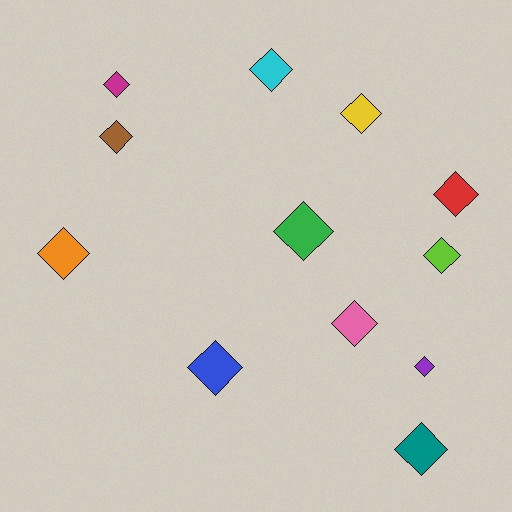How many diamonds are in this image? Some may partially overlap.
There are 12 diamonds.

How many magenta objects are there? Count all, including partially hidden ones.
There is 1 magenta object.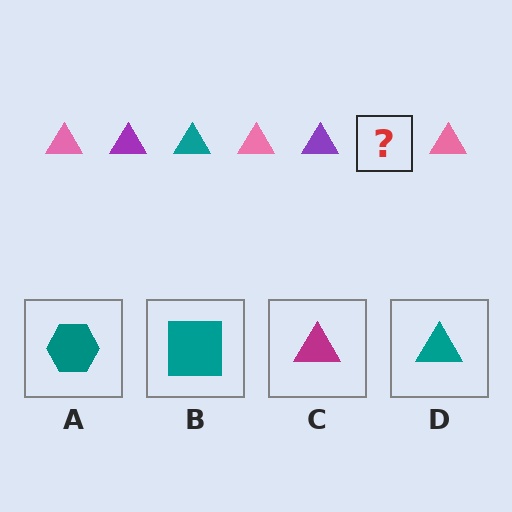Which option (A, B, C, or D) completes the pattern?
D.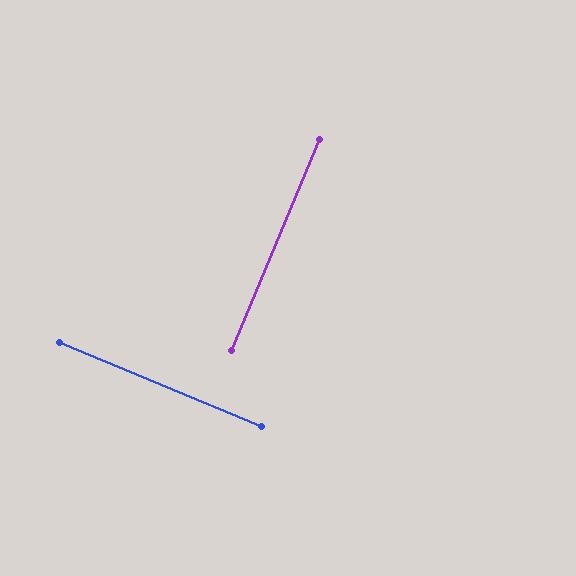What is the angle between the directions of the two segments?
Approximately 90 degrees.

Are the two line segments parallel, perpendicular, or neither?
Perpendicular — they meet at approximately 90°.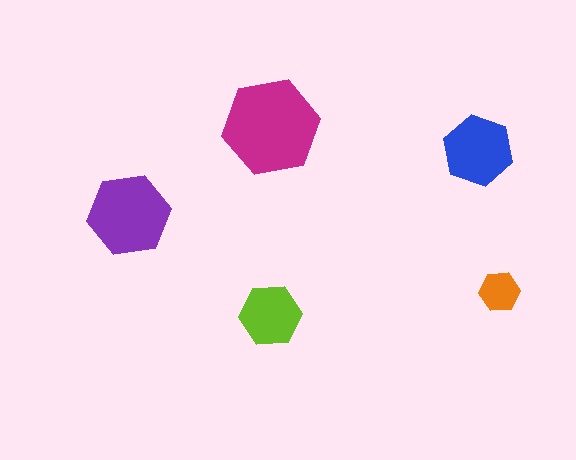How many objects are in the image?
There are 5 objects in the image.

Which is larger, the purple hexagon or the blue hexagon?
The purple one.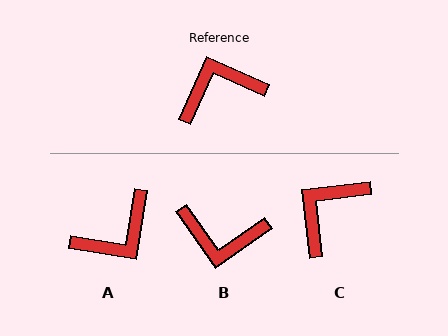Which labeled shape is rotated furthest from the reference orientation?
A, about 165 degrees away.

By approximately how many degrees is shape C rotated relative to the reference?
Approximately 31 degrees counter-clockwise.